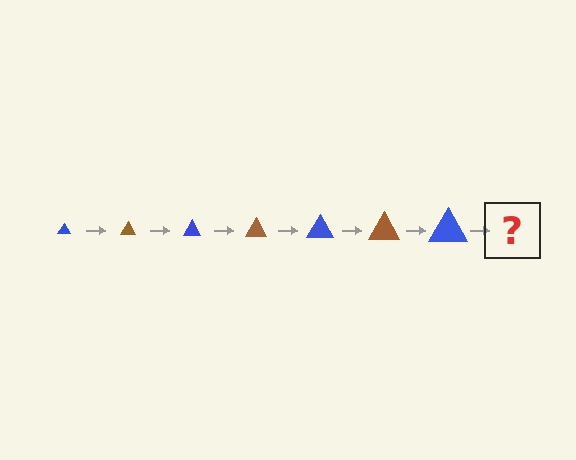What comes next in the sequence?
The next element should be a brown triangle, larger than the previous one.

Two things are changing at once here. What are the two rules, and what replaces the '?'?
The two rules are that the triangle grows larger each step and the color cycles through blue and brown. The '?' should be a brown triangle, larger than the previous one.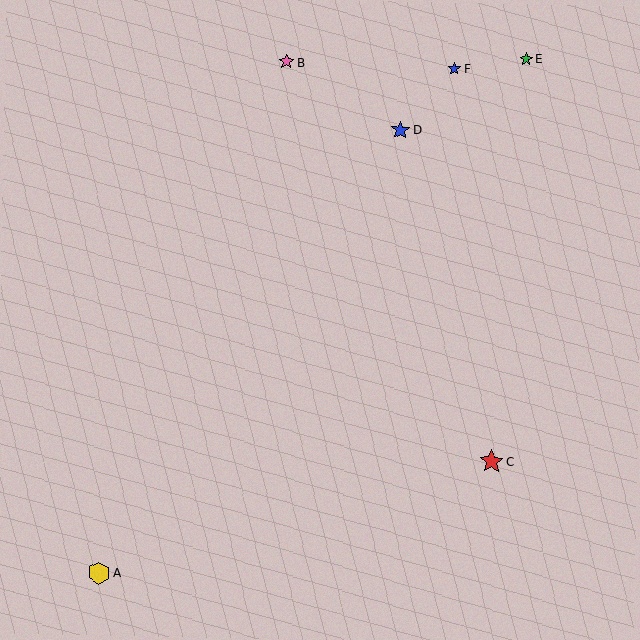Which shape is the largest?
The red star (labeled C) is the largest.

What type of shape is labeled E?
Shape E is a green star.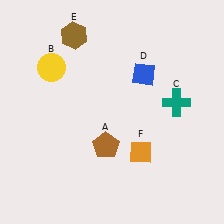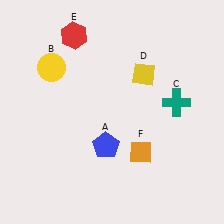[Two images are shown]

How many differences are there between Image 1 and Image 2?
There are 3 differences between the two images.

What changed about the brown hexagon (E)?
In Image 1, E is brown. In Image 2, it changed to red.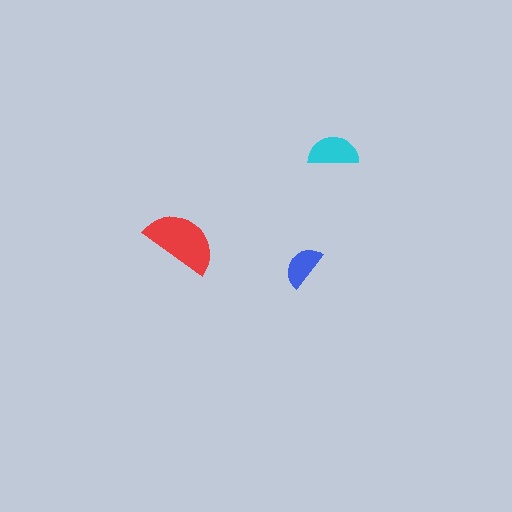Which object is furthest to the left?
The red semicircle is leftmost.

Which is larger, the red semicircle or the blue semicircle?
The red one.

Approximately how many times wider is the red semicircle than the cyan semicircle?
About 1.5 times wider.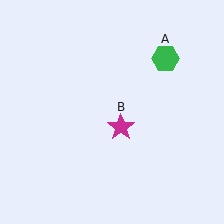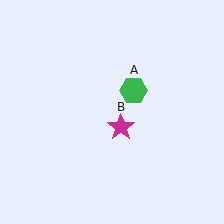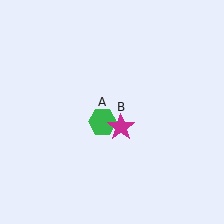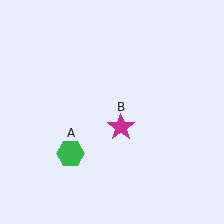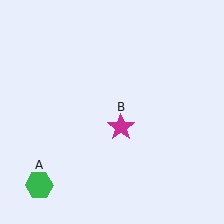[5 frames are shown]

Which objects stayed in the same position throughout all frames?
Magenta star (object B) remained stationary.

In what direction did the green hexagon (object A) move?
The green hexagon (object A) moved down and to the left.